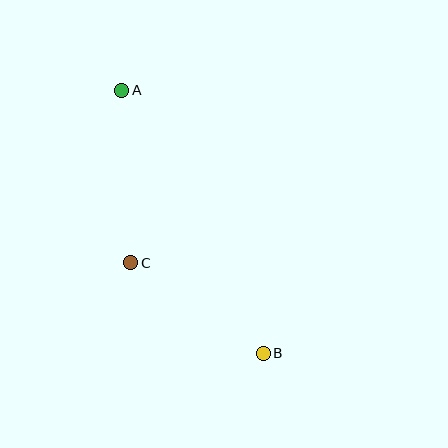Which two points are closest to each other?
Points B and C are closest to each other.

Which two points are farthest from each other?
Points A and B are farthest from each other.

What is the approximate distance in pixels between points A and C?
The distance between A and C is approximately 172 pixels.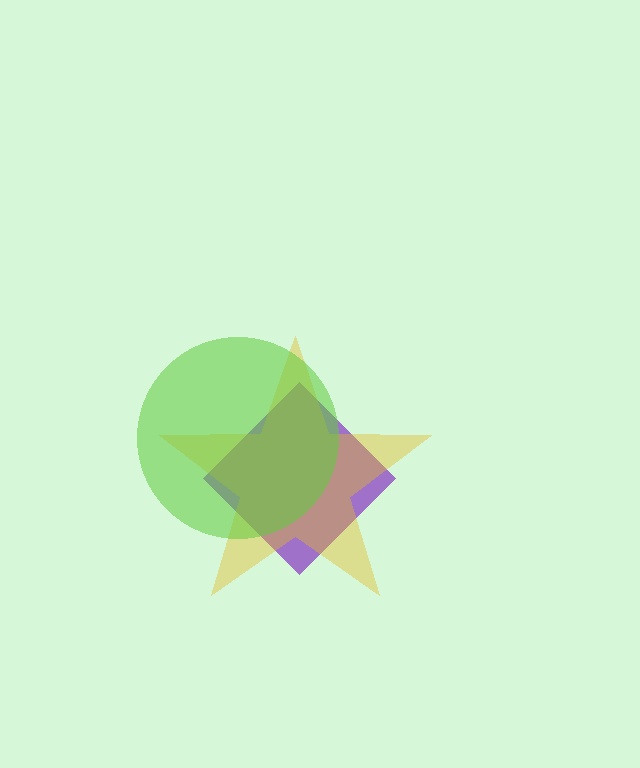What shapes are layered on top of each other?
The layered shapes are: a purple diamond, a yellow star, a lime circle.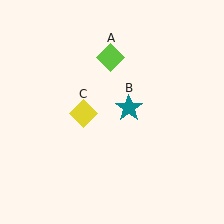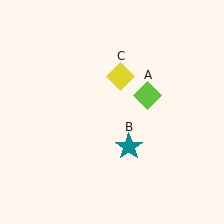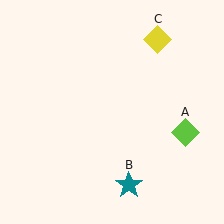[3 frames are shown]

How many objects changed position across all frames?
3 objects changed position: lime diamond (object A), teal star (object B), yellow diamond (object C).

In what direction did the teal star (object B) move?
The teal star (object B) moved down.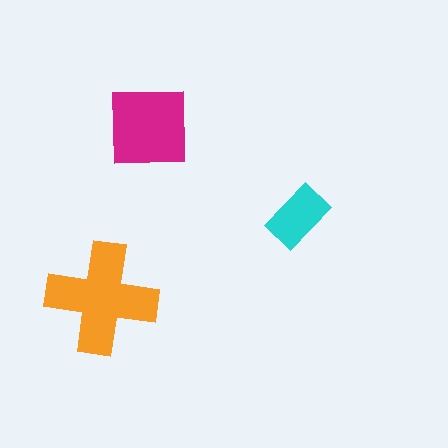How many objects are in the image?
There are 3 objects in the image.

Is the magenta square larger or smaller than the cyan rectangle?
Larger.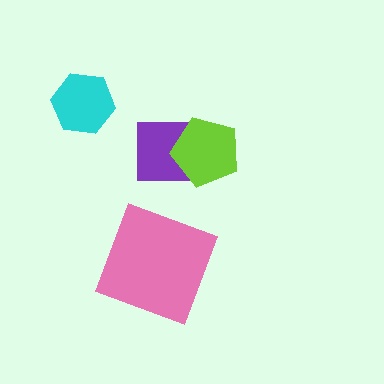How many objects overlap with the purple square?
1 object overlaps with the purple square.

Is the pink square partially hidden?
No, no other shape covers it.